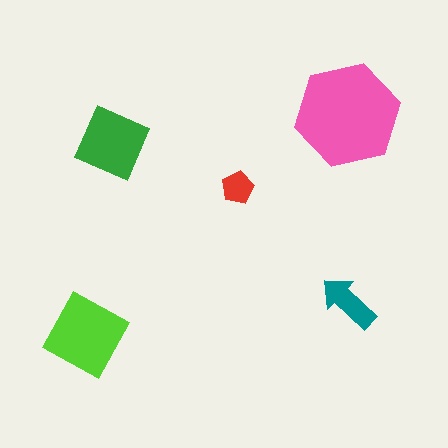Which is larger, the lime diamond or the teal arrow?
The lime diamond.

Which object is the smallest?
The red pentagon.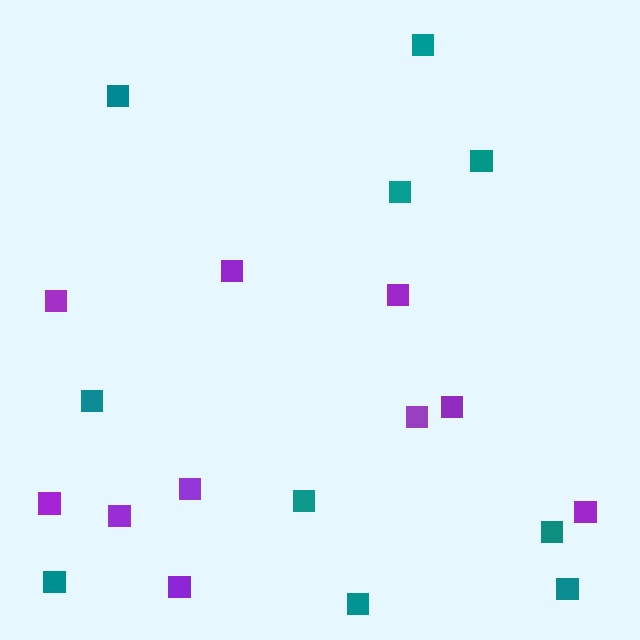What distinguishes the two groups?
There are 2 groups: one group of purple squares (10) and one group of teal squares (10).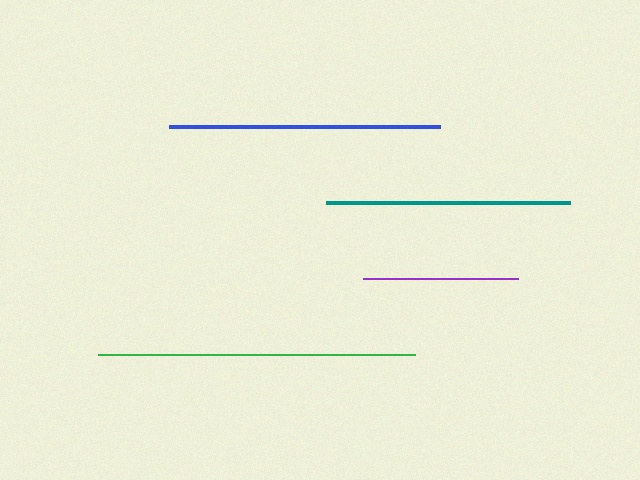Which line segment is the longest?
The green line is the longest at approximately 318 pixels.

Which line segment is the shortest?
The purple line is the shortest at approximately 155 pixels.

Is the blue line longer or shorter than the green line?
The green line is longer than the blue line.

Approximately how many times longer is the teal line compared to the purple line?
The teal line is approximately 1.6 times the length of the purple line.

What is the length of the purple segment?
The purple segment is approximately 155 pixels long.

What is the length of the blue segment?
The blue segment is approximately 271 pixels long.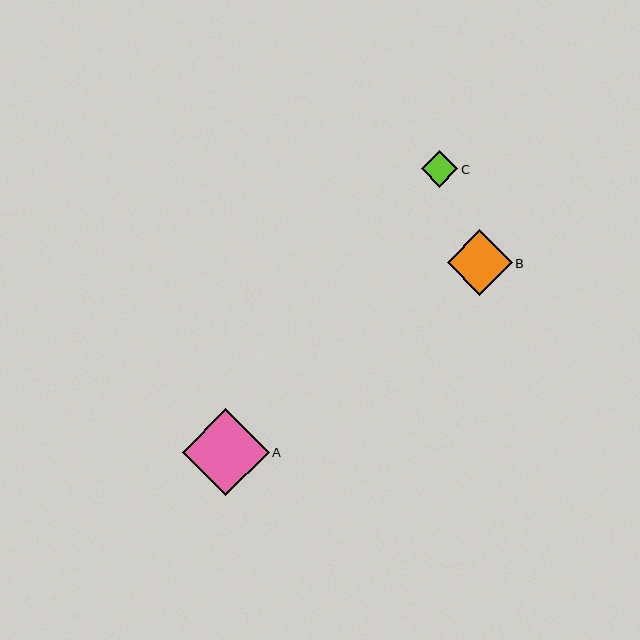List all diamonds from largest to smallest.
From largest to smallest: A, B, C.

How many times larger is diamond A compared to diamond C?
Diamond A is approximately 2.4 times the size of diamond C.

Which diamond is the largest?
Diamond A is the largest with a size of approximately 87 pixels.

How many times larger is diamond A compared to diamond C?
Diamond A is approximately 2.4 times the size of diamond C.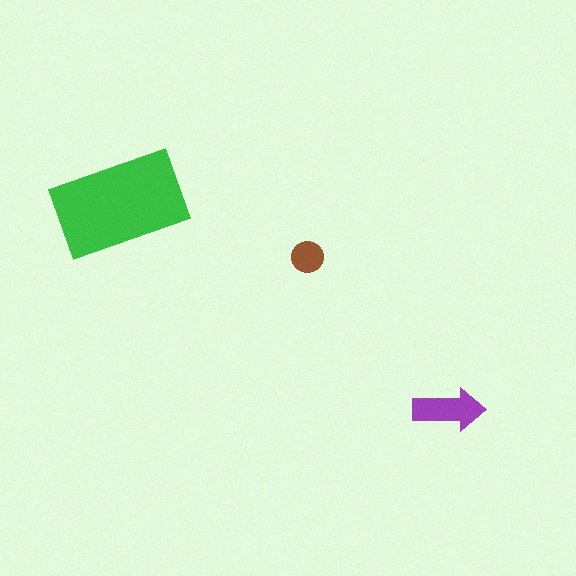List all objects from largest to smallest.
The green rectangle, the purple arrow, the brown circle.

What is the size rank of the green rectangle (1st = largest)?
1st.